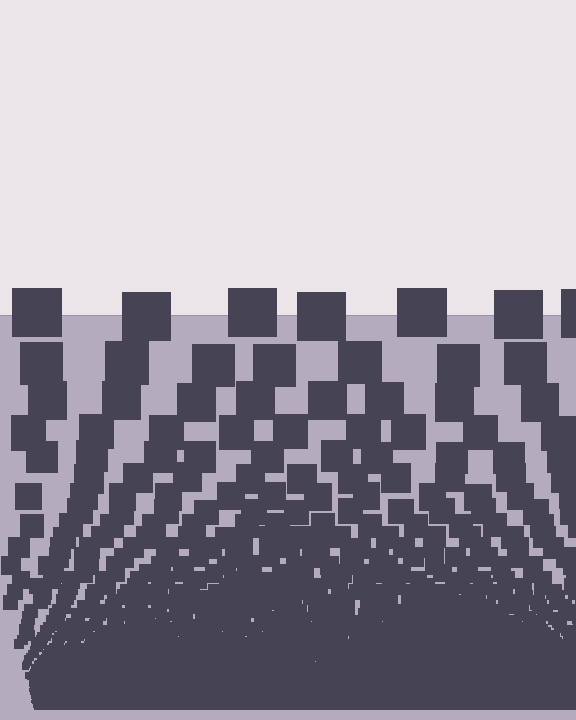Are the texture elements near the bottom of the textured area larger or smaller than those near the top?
Smaller. The gradient is inverted — elements near the bottom are smaller and denser.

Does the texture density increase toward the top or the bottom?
Density increases toward the bottom.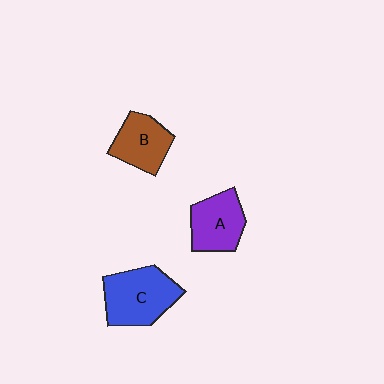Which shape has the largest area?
Shape C (blue).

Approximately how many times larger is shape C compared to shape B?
Approximately 1.4 times.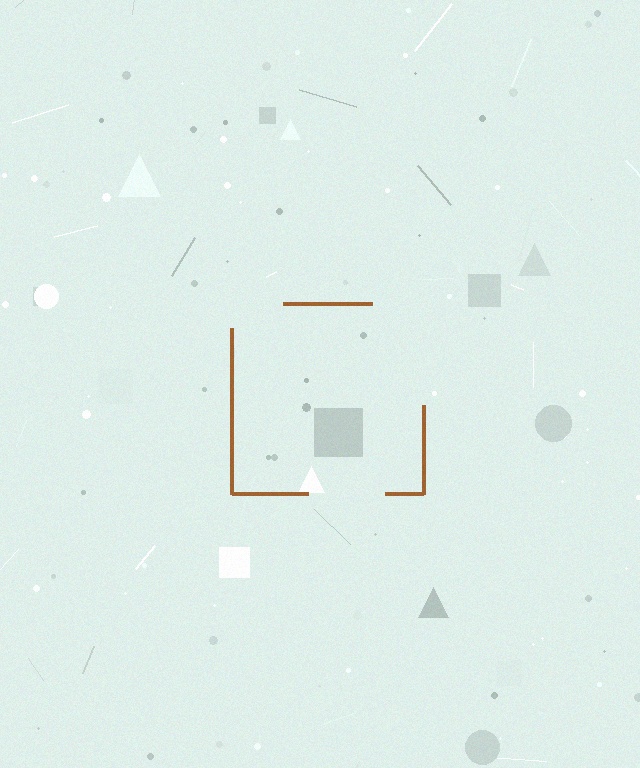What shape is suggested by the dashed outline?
The dashed outline suggests a square.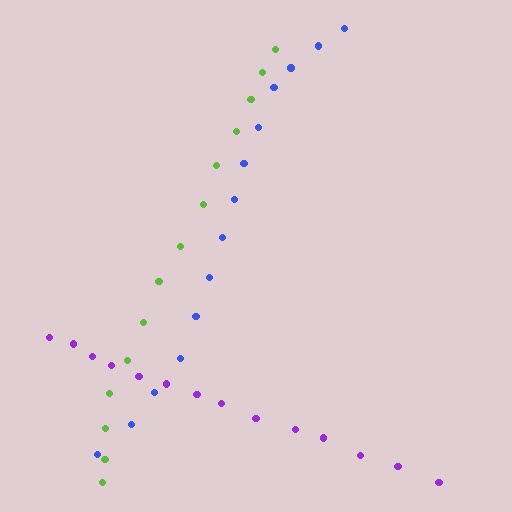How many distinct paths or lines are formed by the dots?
There are 3 distinct paths.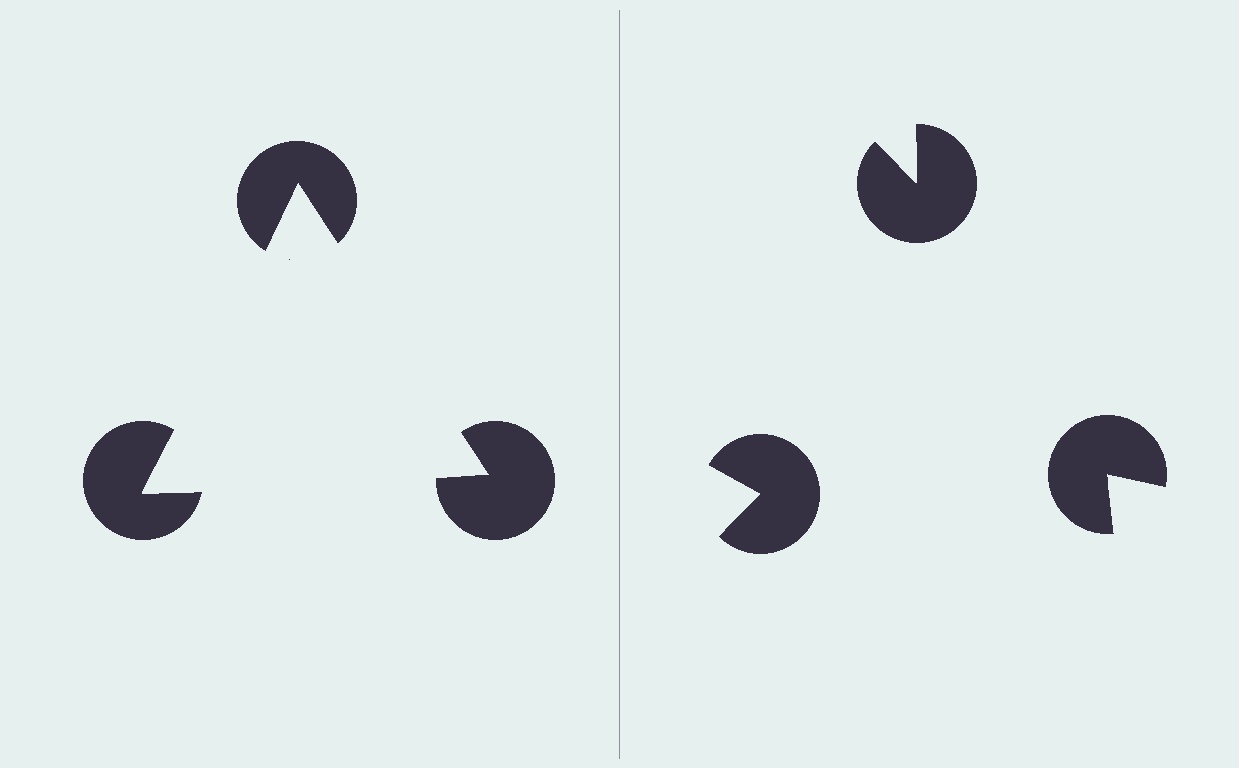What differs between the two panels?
The pac-man discs are positioned identically on both sides; only the wedge orientations differ. On the left they align to a triangle; on the right they are misaligned.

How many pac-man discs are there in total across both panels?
6 — 3 on each side.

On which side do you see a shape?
An illusory triangle appears on the left side. On the right side the wedge cuts are rotated, so no coherent shape forms.